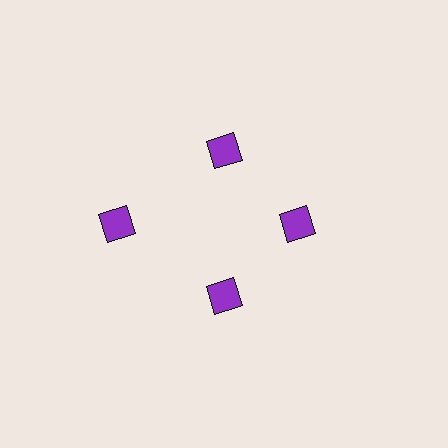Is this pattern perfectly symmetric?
No. The 4 purple diamonds are arranged in a ring, but one element near the 9 o'clock position is pushed outward from the center, breaking the 4-fold rotational symmetry.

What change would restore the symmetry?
The symmetry would be restored by moving it inward, back onto the ring so that all 4 diamonds sit at equal angles and equal distance from the center.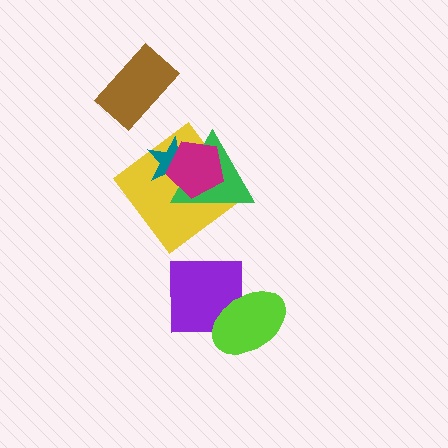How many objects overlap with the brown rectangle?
0 objects overlap with the brown rectangle.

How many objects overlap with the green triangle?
3 objects overlap with the green triangle.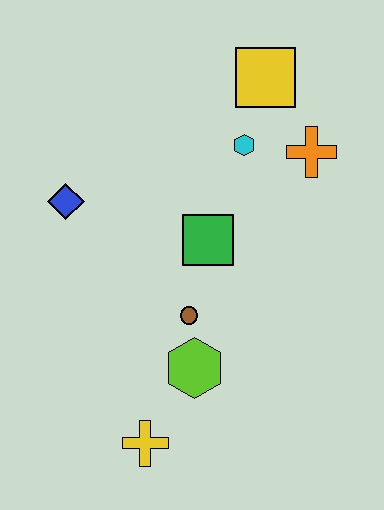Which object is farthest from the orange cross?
The yellow cross is farthest from the orange cross.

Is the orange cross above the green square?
Yes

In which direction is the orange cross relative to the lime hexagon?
The orange cross is above the lime hexagon.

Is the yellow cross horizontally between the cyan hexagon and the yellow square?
No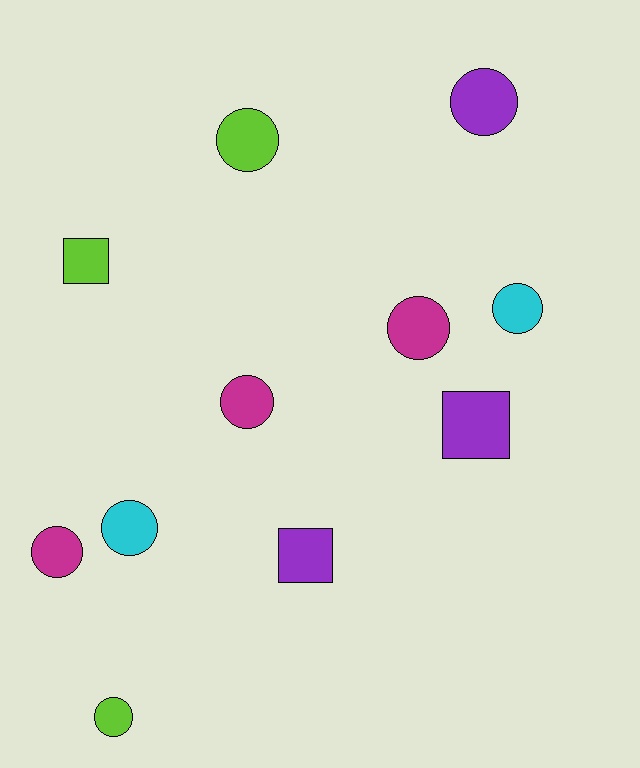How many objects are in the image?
There are 11 objects.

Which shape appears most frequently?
Circle, with 8 objects.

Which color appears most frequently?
Purple, with 3 objects.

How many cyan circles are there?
There are 2 cyan circles.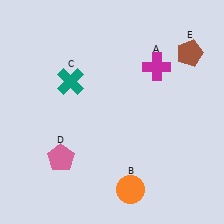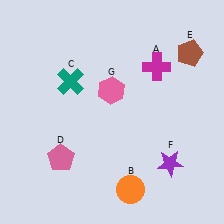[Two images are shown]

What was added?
A purple star (F), a pink hexagon (G) were added in Image 2.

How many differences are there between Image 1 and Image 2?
There are 2 differences between the two images.